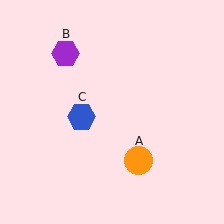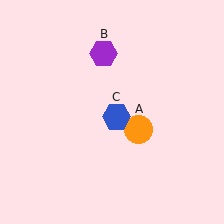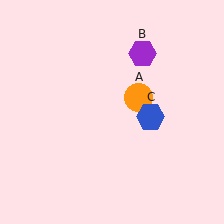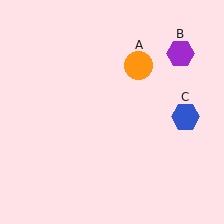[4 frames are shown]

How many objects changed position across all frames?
3 objects changed position: orange circle (object A), purple hexagon (object B), blue hexagon (object C).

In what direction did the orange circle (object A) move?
The orange circle (object A) moved up.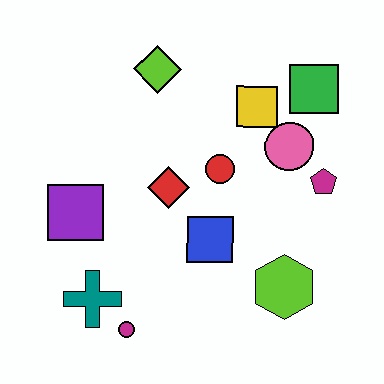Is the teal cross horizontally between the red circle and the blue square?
No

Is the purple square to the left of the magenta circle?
Yes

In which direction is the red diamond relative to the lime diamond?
The red diamond is below the lime diamond.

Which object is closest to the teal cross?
The magenta circle is closest to the teal cross.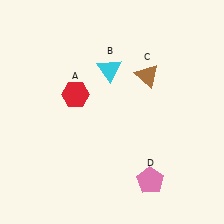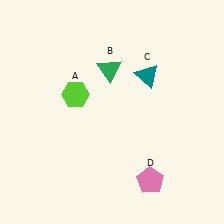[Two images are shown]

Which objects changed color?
A changed from red to lime. B changed from cyan to green. C changed from brown to teal.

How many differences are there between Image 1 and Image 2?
There are 3 differences between the two images.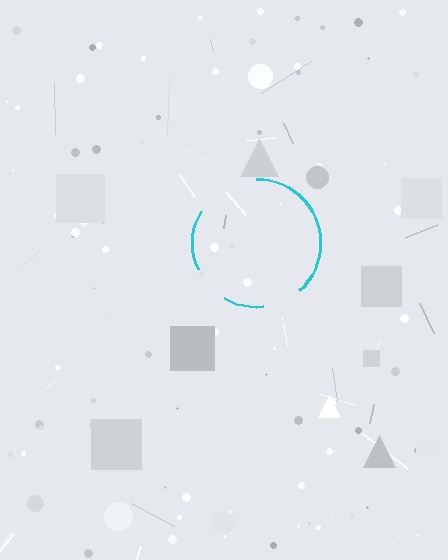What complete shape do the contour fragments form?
The contour fragments form a circle.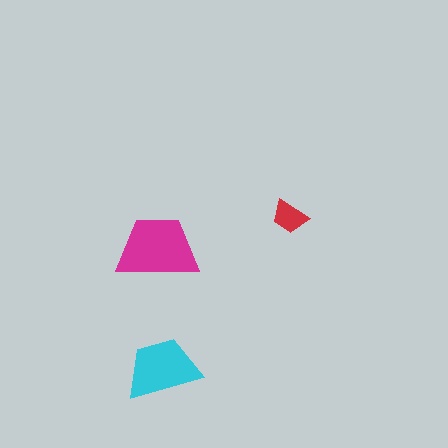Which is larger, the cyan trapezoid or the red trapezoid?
The cyan one.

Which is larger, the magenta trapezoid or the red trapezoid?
The magenta one.